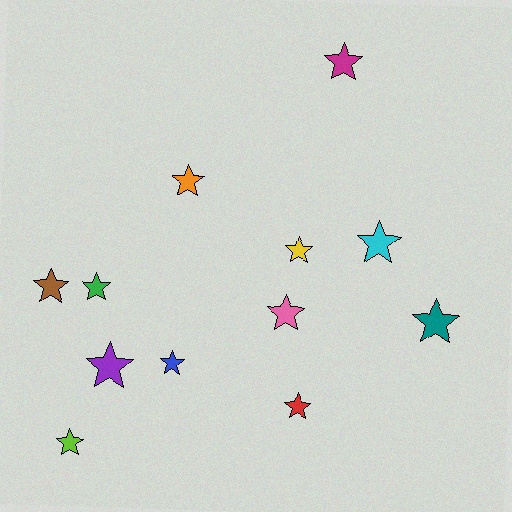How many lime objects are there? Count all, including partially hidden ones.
There is 1 lime object.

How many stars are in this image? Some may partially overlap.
There are 12 stars.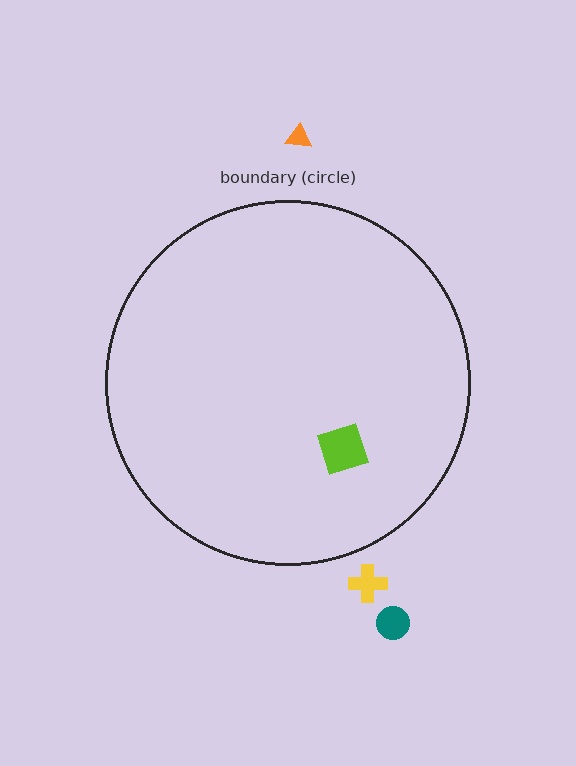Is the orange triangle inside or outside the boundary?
Outside.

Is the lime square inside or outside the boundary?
Inside.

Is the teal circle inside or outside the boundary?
Outside.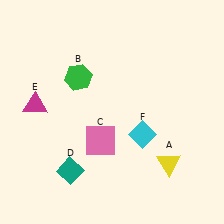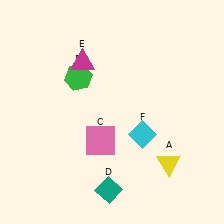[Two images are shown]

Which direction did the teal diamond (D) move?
The teal diamond (D) moved right.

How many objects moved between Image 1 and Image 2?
2 objects moved between the two images.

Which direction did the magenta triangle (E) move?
The magenta triangle (E) moved right.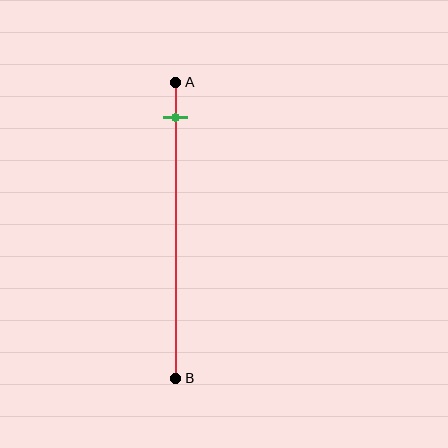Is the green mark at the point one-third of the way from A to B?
No, the mark is at about 10% from A, not at the 33% one-third point.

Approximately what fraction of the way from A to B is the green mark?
The green mark is approximately 10% of the way from A to B.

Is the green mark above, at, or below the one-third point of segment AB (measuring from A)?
The green mark is above the one-third point of segment AB.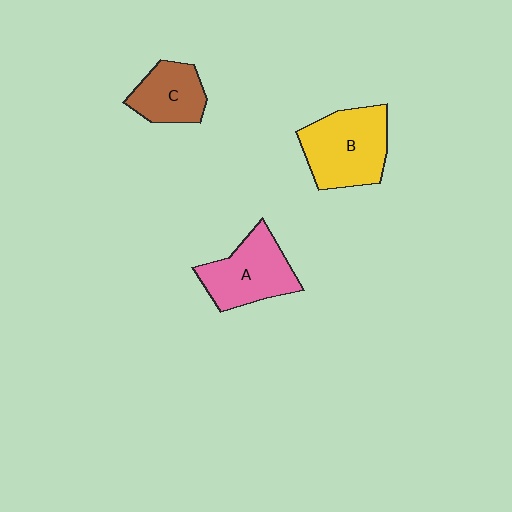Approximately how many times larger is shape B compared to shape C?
Approximately 1.6 times.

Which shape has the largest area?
Shape B (yellow).